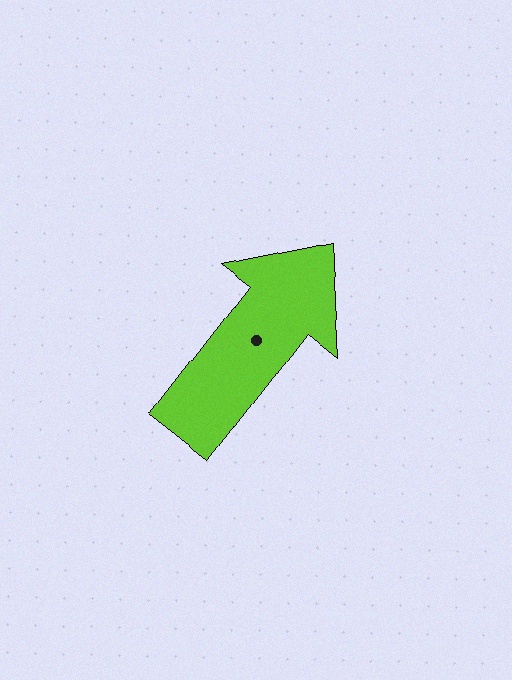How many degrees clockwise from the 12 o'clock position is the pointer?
Approximately 38 degrees.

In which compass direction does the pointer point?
Northeast.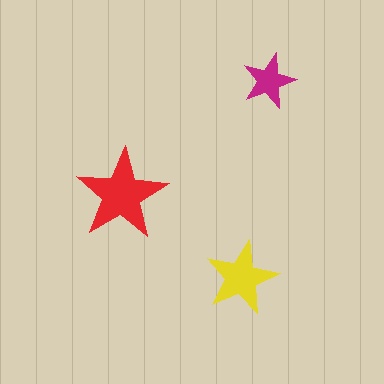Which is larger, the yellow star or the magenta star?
The yellow one.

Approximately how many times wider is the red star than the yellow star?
About 1.5 times wider.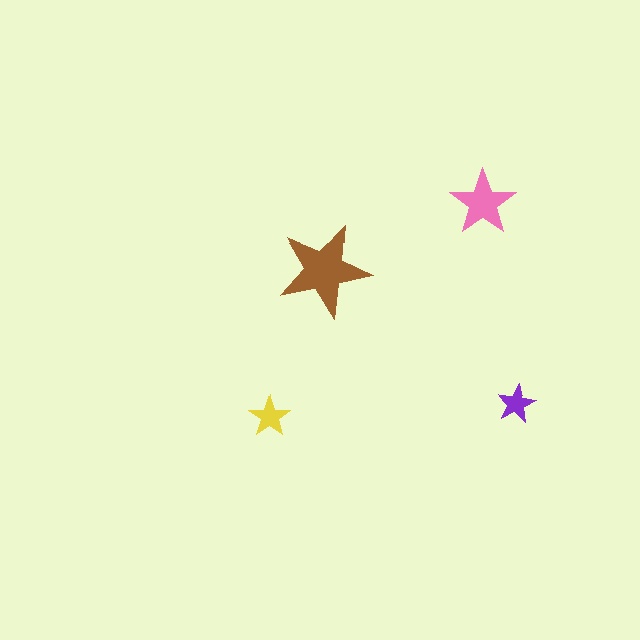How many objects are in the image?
There are 4 objects in the image.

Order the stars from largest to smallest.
the brown one, the pink one, the yellow one, the purple one.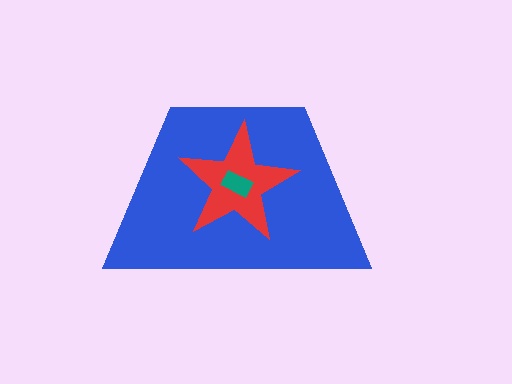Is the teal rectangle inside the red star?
Yes.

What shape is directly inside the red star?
The teal rectangle.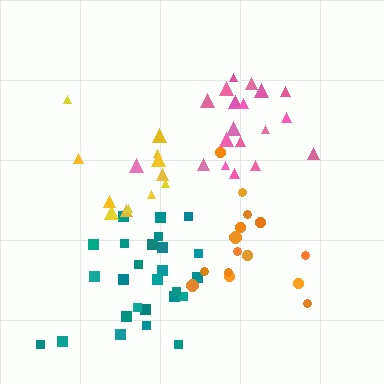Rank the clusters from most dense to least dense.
pink, teal, orange, yellow.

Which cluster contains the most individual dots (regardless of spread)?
Teal (27).